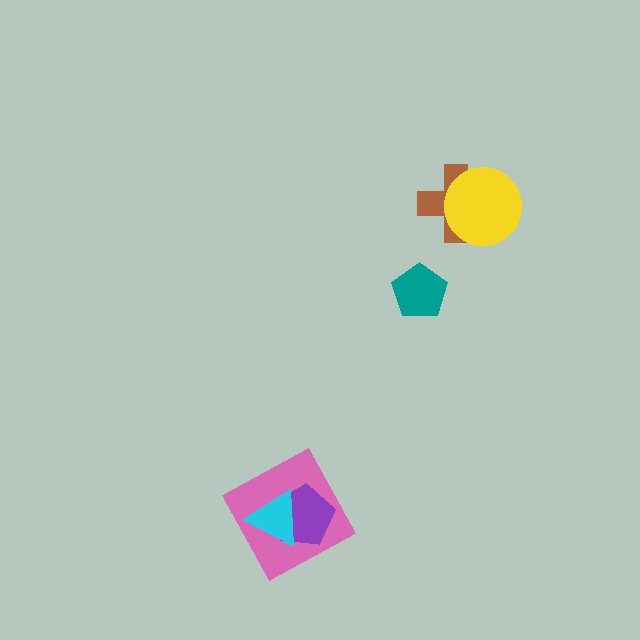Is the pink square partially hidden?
Yes, it is partially covered by another shape.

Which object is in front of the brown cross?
The yellow circle is in front of the brown cross.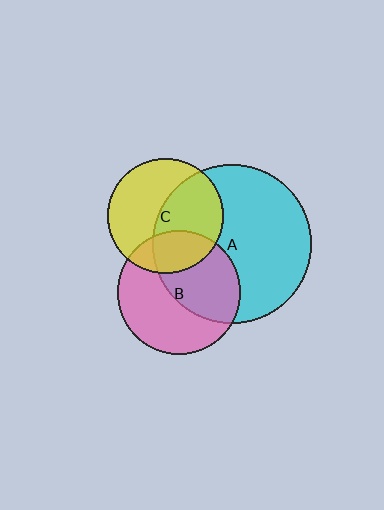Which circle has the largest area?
Circle A (cyan).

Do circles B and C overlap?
Yes.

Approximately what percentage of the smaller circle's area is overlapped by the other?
Approximately 25%.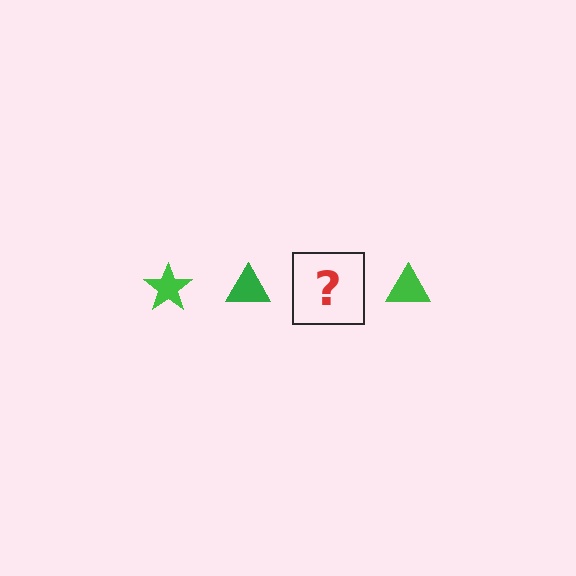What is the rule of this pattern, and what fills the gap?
The rule is that the pattern cycles through star, triangle shapes in green. The gap should be filled with a green star.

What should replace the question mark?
The question mark should be replaced with a green star.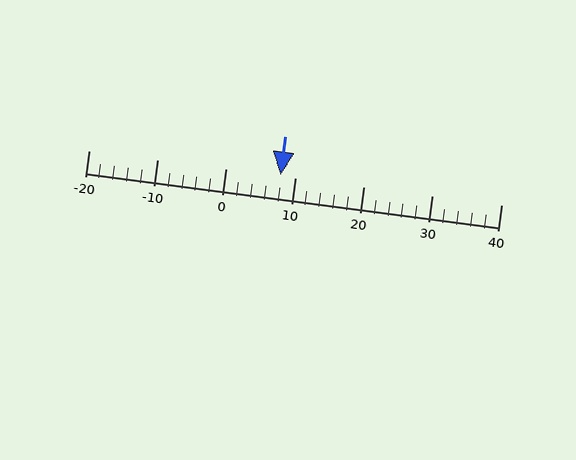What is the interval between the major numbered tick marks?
The major tick marks are spaced 10 units apart.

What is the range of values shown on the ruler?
The ruler shows values from -20 to 40.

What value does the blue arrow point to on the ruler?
The blue arrow points to approximately 8.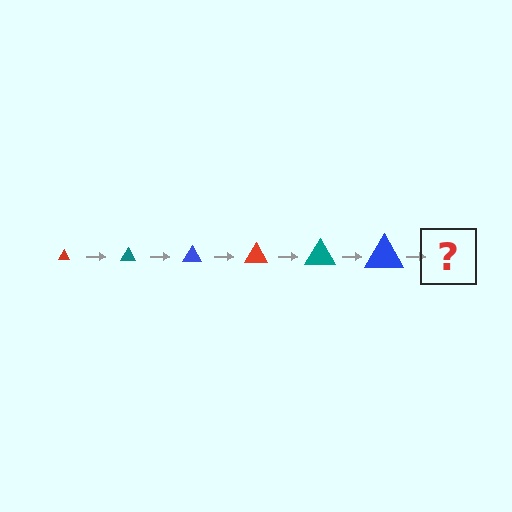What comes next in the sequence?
The next element should be a red triangle, larger than the previous one.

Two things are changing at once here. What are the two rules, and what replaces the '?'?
The two rules are that the triangle grows larger each step and the color cycles through red, teal, and blue. The '?' should be a red triangle, larger than the previous one.